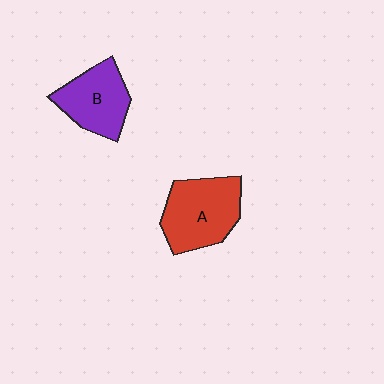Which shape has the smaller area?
Shape B (purple).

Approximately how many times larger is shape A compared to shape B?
Approximately 1.2 times.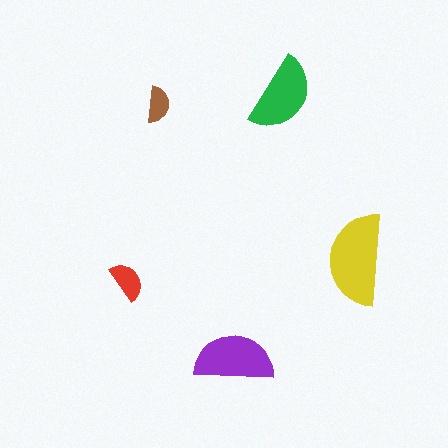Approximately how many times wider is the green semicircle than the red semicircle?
About 2 times wider.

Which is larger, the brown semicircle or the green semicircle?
The green one.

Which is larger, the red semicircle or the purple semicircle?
The purple one.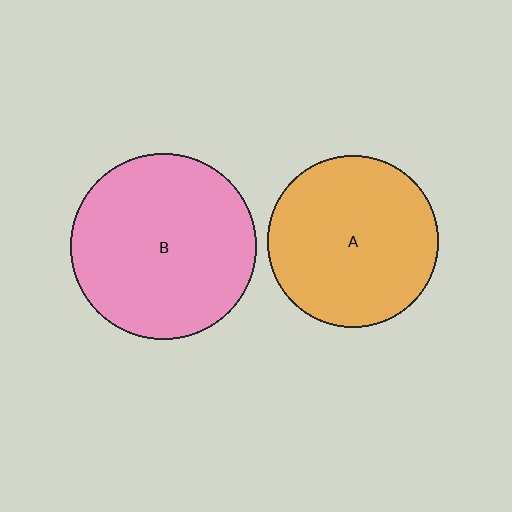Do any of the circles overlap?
No, none of the circles overlap.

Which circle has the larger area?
Circle B (pink).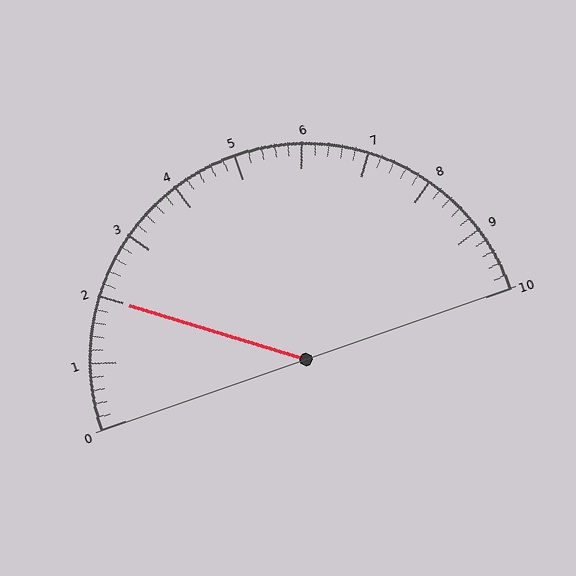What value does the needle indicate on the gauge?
The needle indicates approximately 2.0.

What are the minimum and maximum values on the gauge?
The gauge ranges from 0 to 10.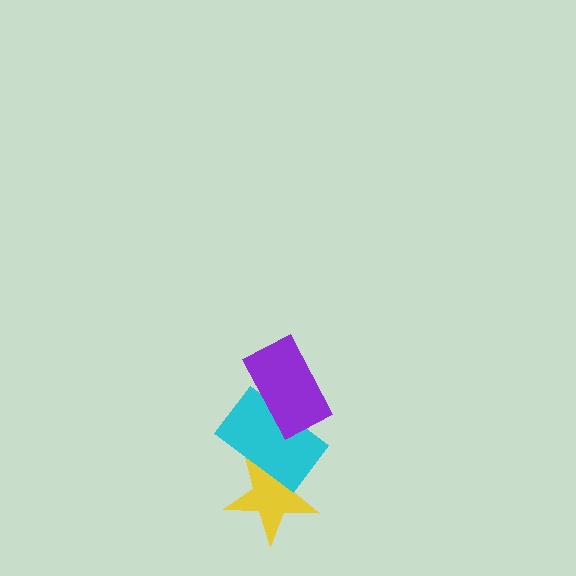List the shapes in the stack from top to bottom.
From top to bottom: the purple rectangle, the cyan rectangle, the yellow star.